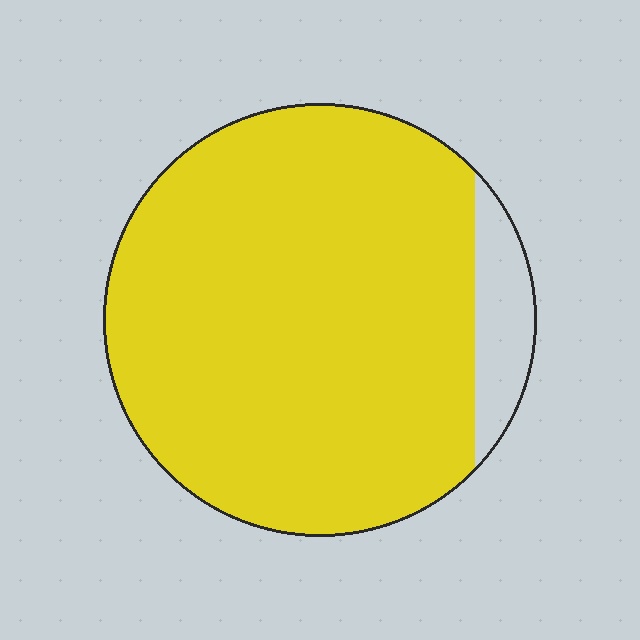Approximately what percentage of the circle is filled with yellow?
Approximately 90%.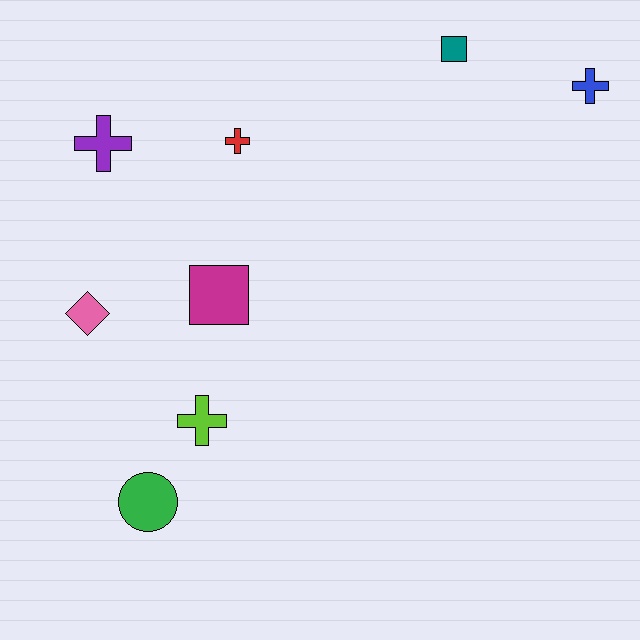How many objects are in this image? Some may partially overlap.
There are 8 objects.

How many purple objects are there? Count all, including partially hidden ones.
There is 1 purple object.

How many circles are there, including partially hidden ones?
There is 1 circle.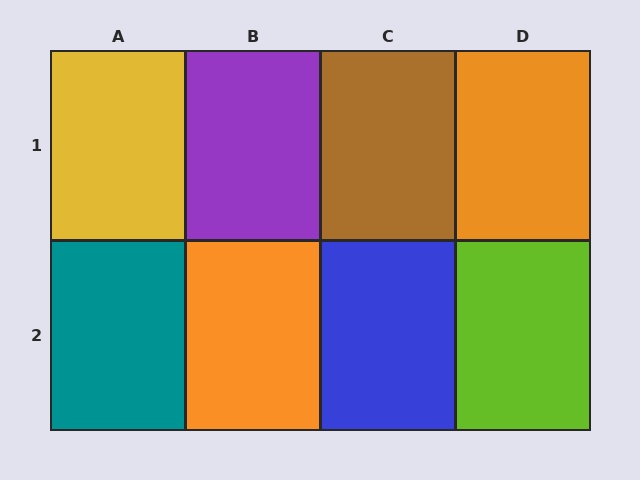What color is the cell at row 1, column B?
Purple.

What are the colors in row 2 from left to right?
Teal, orange, blue, lime.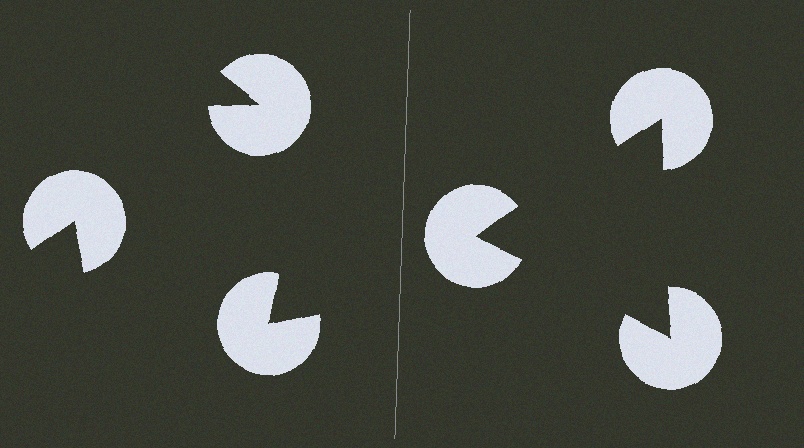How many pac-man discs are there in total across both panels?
6 — 3 on each side.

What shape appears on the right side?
An illusory triangle.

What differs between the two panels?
The pac-man discs are positioned identically on both sides; only the wedge orientations differ. On the right they align to a triangle; on the left they are misaligned.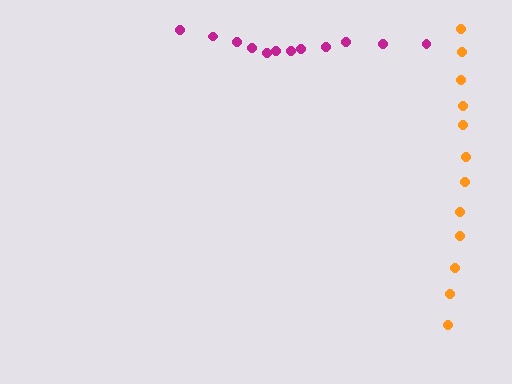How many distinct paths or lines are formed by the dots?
There are 2 distinct paths.